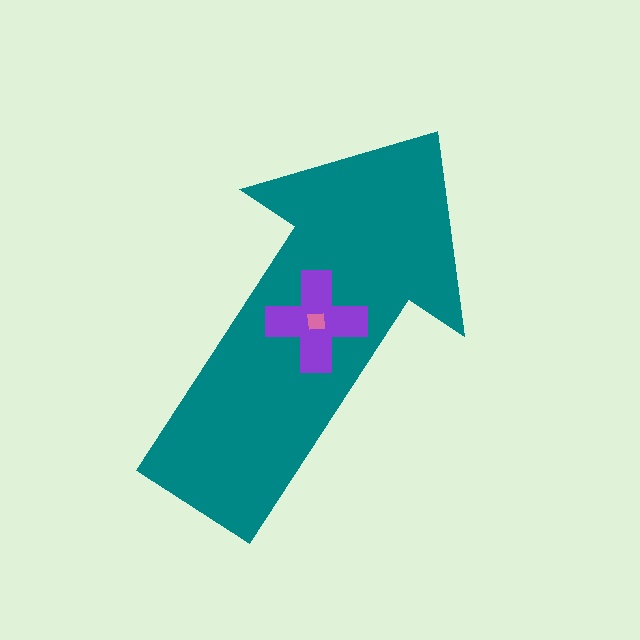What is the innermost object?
The pink square.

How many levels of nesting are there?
3.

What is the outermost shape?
The teal arrow.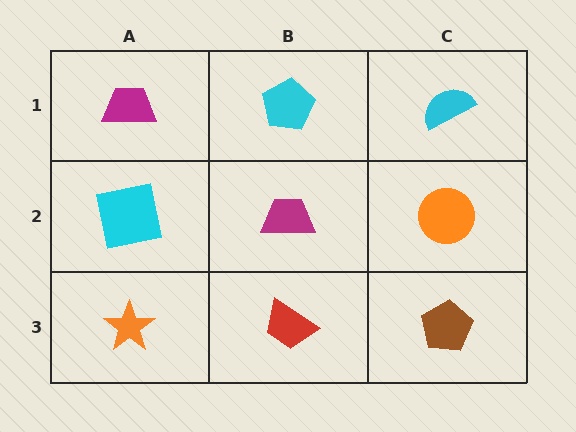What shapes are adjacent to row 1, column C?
An orange circle (row 2, column C), a cyan pentagon (row 1, column B).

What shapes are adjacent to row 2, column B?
A cyan pentagon (row 1, column B), a red trapezoid (row 3, column B), a cyan square (row 2, column A), an orange circle (row 2, column C).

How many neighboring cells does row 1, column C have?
2.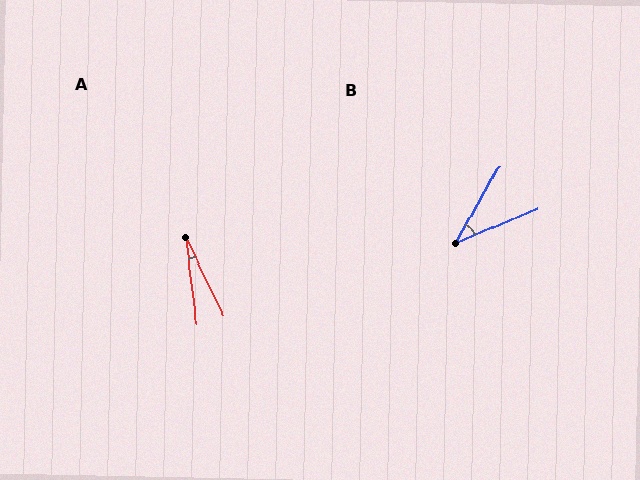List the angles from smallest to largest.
A (19°), B (38°).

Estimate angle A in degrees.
Approximately 19 degrees.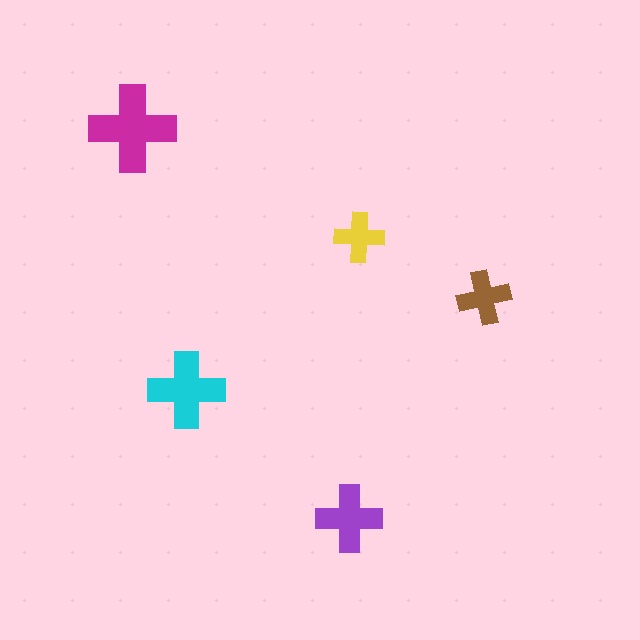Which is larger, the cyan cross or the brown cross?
The cyan one.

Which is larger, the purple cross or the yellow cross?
The purple one.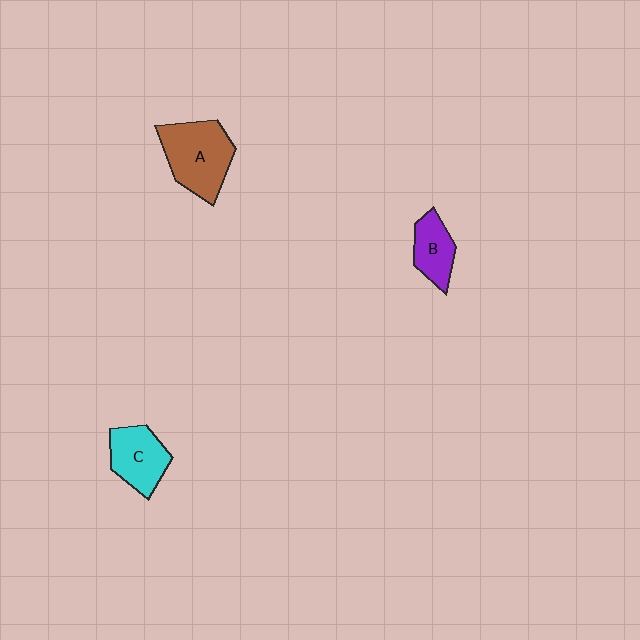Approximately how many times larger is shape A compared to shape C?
Approximately 1.4 times.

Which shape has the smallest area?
Shape B (purple).